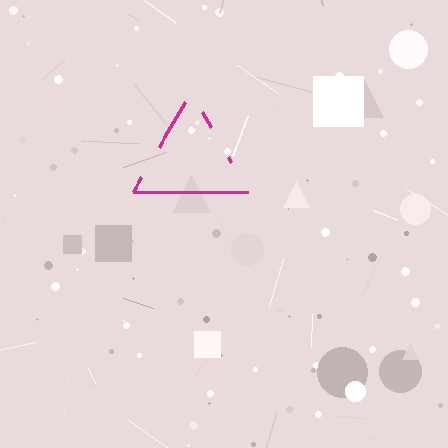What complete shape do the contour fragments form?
The contour fragments form a triangle.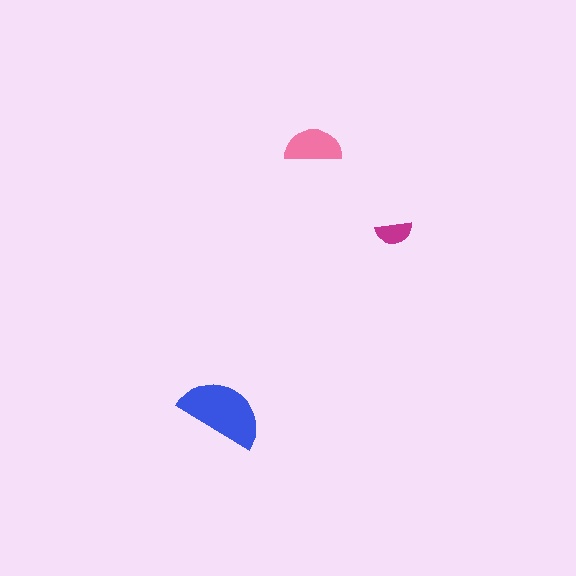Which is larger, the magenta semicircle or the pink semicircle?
The pink one.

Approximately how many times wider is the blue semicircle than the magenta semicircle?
About 2.5 times wider.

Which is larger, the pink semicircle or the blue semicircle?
The blue one.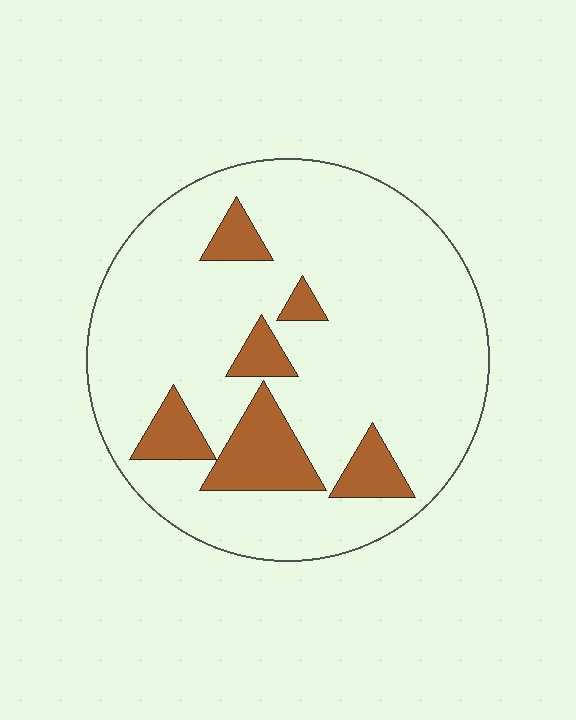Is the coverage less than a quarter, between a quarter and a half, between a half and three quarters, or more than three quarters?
Less than a quarter.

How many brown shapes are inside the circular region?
6.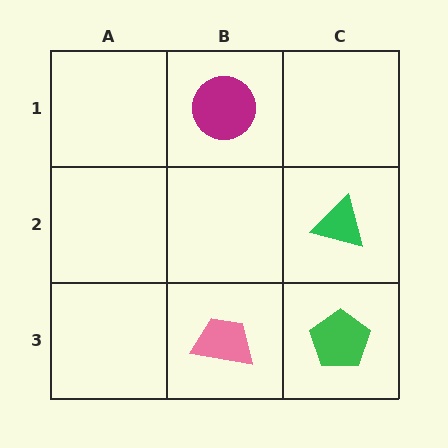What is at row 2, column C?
A green triangle.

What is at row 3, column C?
A green pentagon.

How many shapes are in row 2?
1 shape.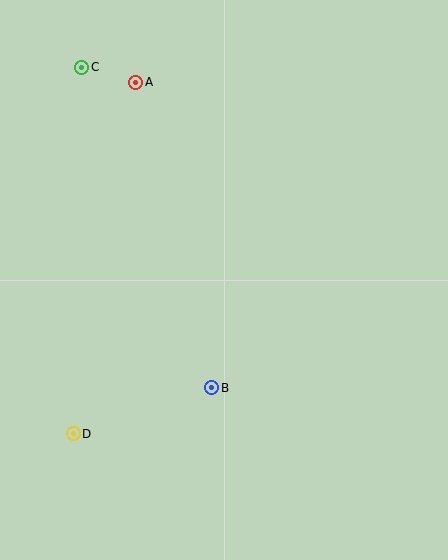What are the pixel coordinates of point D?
Point D is at (73, 434).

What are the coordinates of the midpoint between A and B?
The midpoint between A and B is at (174, 235).